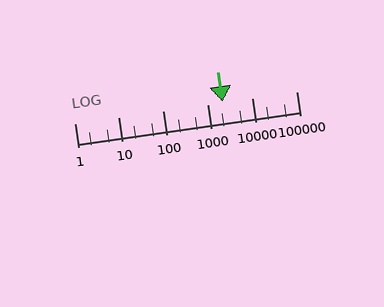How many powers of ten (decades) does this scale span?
The scale spans 5 decades, from 1 to 100000.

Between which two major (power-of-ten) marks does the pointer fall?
The pointer is between 1000 and 10000.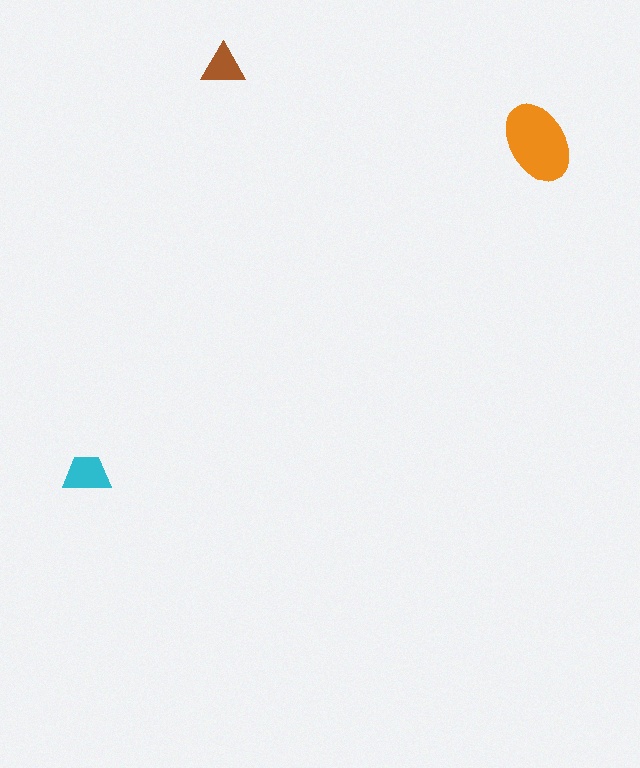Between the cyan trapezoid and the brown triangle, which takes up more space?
The cyan trapezoid.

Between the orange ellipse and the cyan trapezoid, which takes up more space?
The orange ellipse.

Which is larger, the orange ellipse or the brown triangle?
The orange ellipse.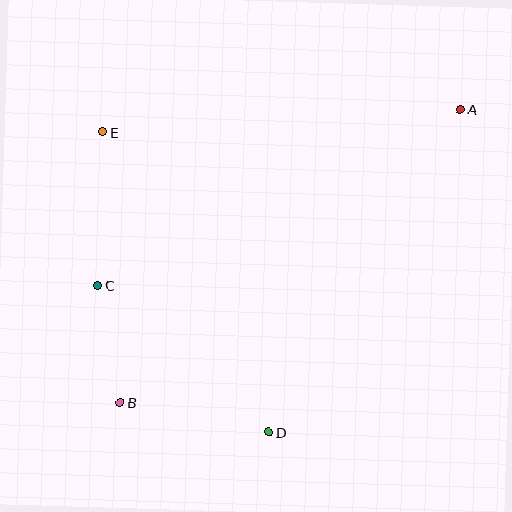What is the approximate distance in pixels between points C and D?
The distance between C and D is approximately 226 pixels.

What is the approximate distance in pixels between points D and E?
The distance between D and E is approximately 343 pixels.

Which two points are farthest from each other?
Points A and B are farthest from each other.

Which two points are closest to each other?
Points B and C are closest to each other.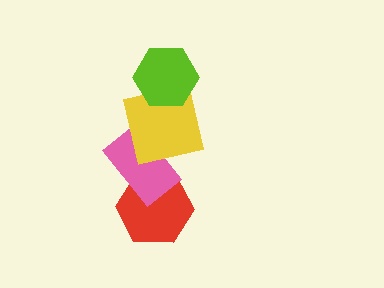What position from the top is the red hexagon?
The red hexagon is 4th from the top.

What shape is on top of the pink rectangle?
The yellow square is on top of the pink rectangle.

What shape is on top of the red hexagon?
The pink rectangle is on top of the red hexagon.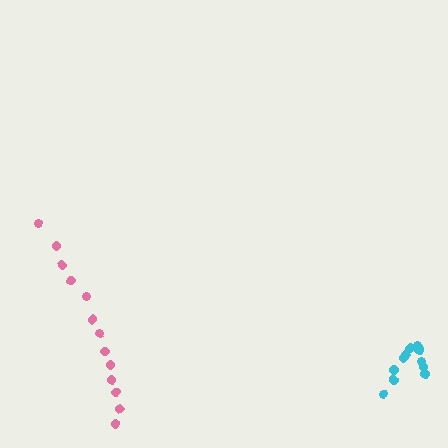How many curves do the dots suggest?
There are 2 distinct paths.